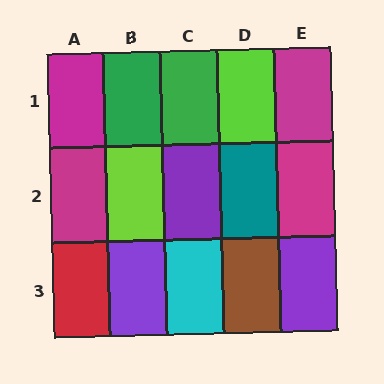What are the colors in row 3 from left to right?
Red, purple, cyan, brown, purple.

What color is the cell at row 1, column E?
Magenta.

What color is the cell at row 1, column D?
Lime.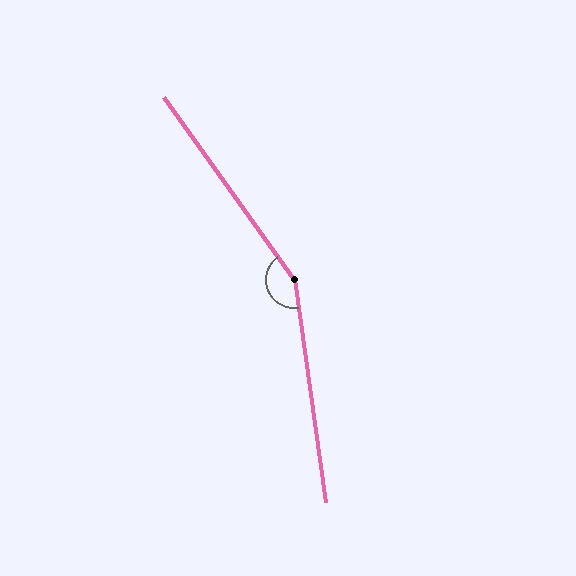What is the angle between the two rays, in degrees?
Approximately 153 degrees.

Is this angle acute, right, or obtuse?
It is obtuse.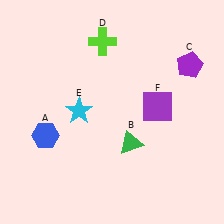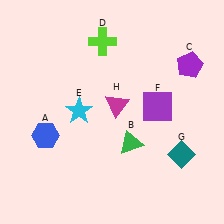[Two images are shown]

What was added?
A teal diamond (G), a magenta triangle (H) were added in Image 2.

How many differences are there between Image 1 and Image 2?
There are 2 differences between the two images.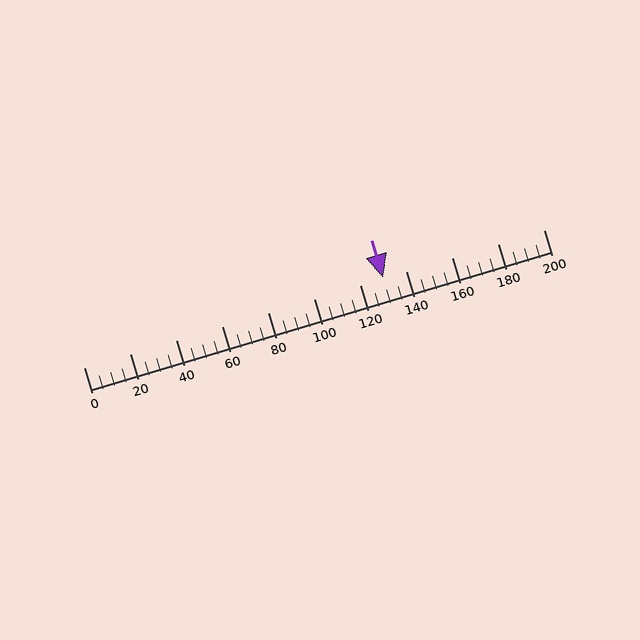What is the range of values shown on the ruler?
The ruler shows values from 0 to 200.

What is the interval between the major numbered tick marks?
The major tick marks are spaced 20 units apart.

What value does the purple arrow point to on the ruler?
The purple arrow points to approximately 130.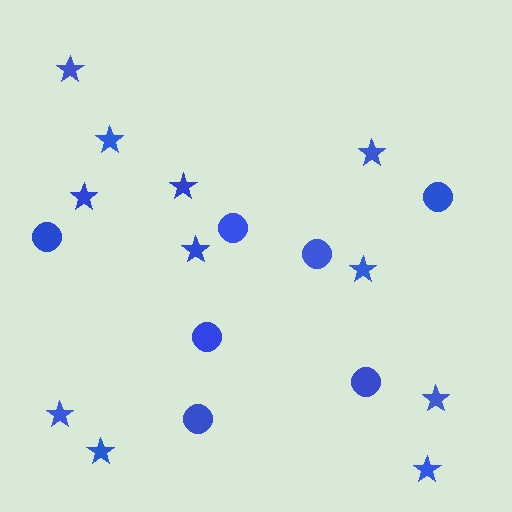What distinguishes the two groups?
There are 2 groups: one group of stars (11) and one group of circles (7).